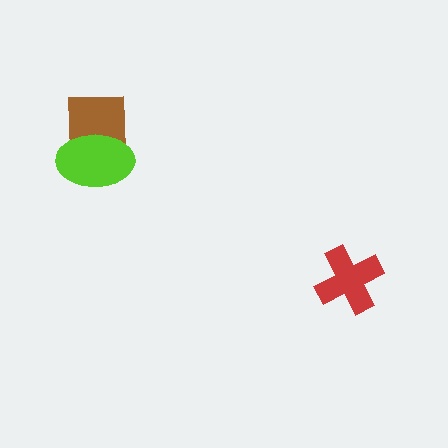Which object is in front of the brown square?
The lime ellipse is in front of the brown square.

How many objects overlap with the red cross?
0 objects overlap with the red cross.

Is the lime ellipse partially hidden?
No, no other shape covers it.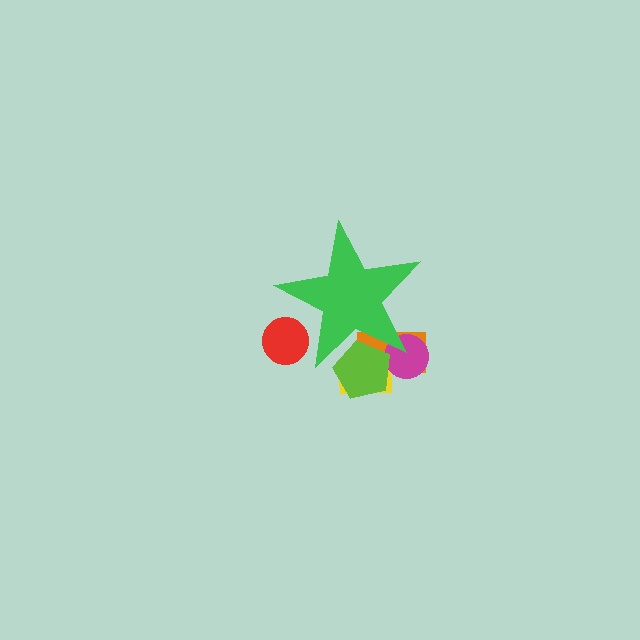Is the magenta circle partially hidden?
Yes, the magenta circle is partially hidden behind the green star.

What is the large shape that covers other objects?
A green star.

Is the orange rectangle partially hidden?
Yes, the orange rectangle is partially hidden behind the green star.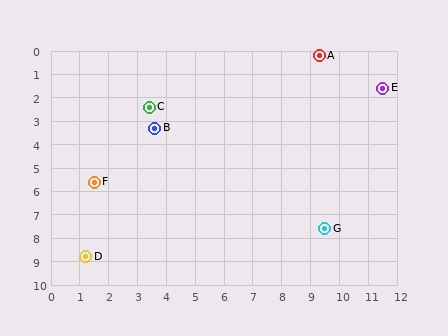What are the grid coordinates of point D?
Point D is at approximately (1.2, 8.8).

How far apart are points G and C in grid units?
Points G and C are about 8.0 grid units apart.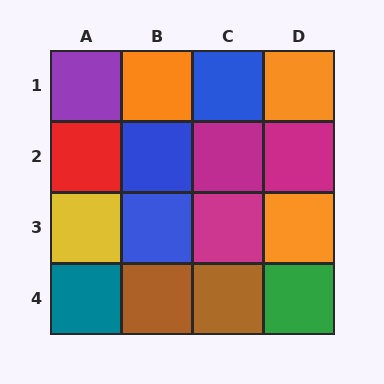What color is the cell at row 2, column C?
Magenta.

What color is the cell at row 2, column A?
Red.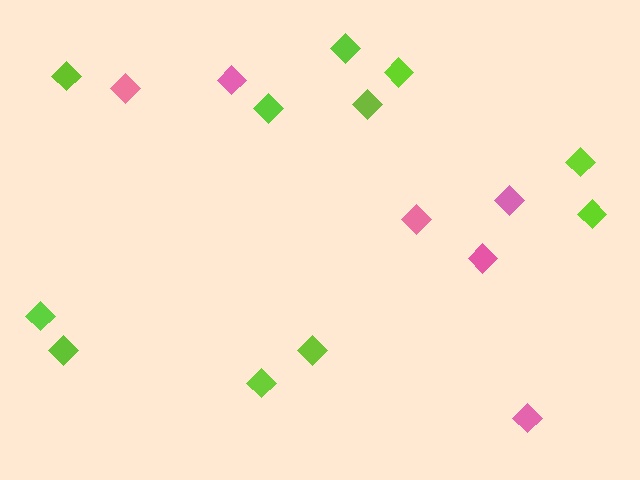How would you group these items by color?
There are 2 groups: one group of pink diamonds (6) and one group of lime diamonds (11).